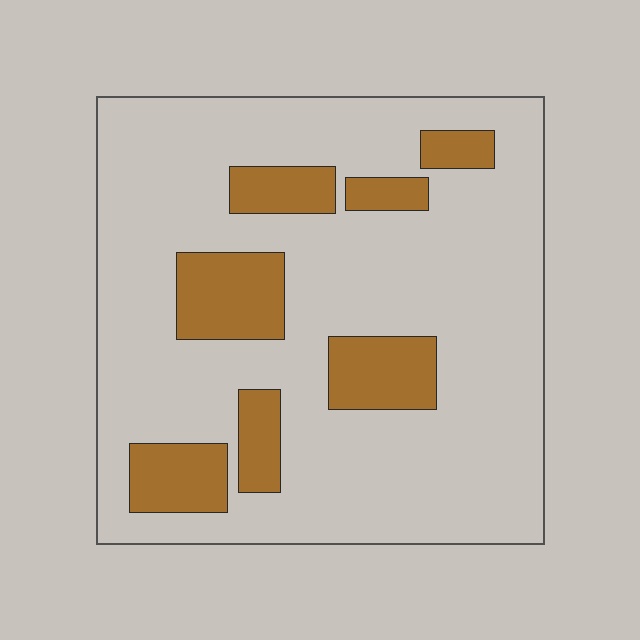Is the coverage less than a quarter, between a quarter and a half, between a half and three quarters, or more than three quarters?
Less than a quarter.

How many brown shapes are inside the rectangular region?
7.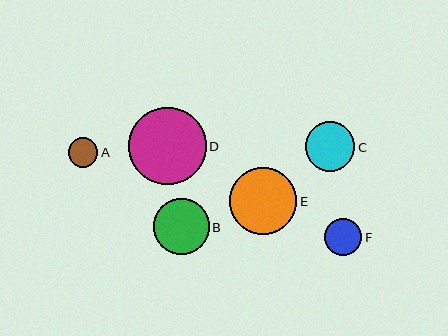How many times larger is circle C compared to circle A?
Circle C is approximately 1.7 times the size of circle A.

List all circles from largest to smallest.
From largest to smallest: D, E, B, C, F, A.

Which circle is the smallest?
Circle A is the smallest with a size of approximately 30 pixels.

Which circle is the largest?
Circle D is the largest with a size of approximately 77 pixels.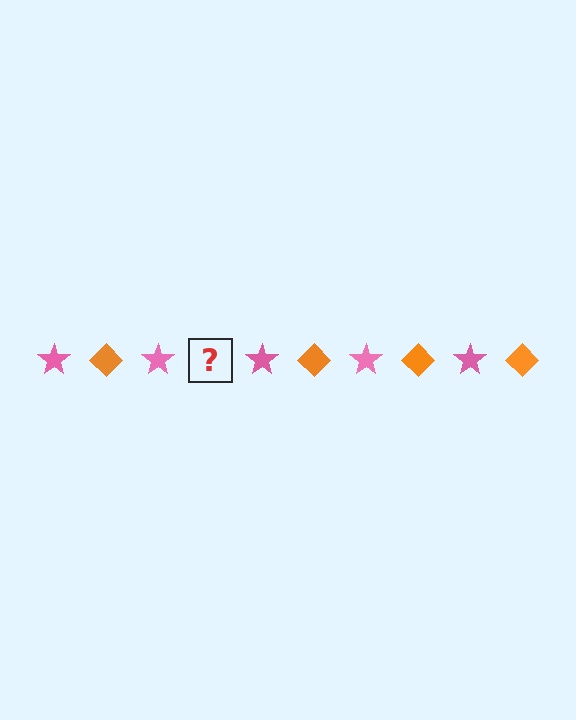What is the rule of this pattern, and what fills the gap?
The rule is that the pattern alternates between pink star and orange diamond. The gap should be filled with an orange diamond.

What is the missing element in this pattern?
The missing element is an orange diamond.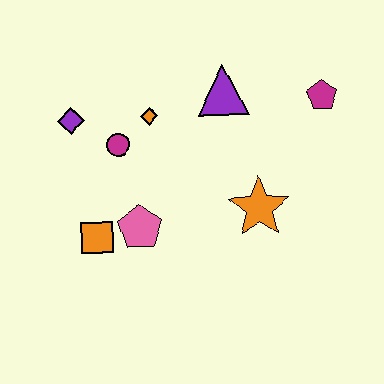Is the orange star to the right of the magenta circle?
Yes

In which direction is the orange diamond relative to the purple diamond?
The orange diamond is to the right of the purple diamond.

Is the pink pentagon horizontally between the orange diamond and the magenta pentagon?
No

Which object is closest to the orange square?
The pink pentagon is closest to the orange square.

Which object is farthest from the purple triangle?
The orange square is farthest from the purple triangle.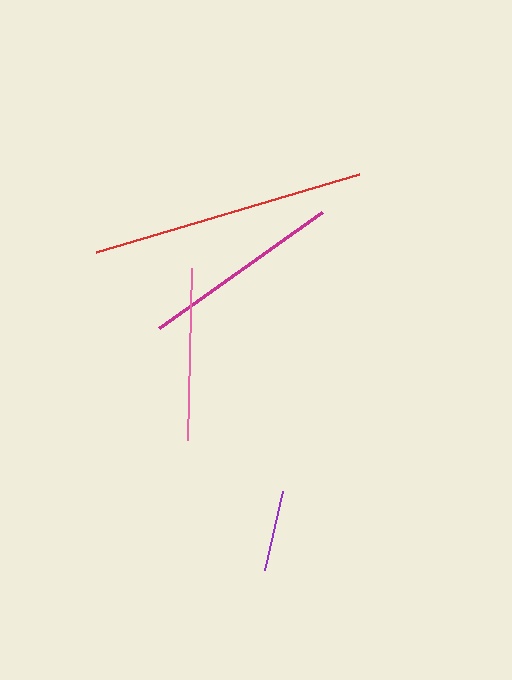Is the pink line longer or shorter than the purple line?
The pink line is longer than the purple line.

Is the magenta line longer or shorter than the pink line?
The magenta line is longer than the pink line.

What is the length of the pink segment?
The pink segment is approximately 172 pixels long.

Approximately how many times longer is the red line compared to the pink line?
The red line is approximately 1.6 times the length of the pink line.